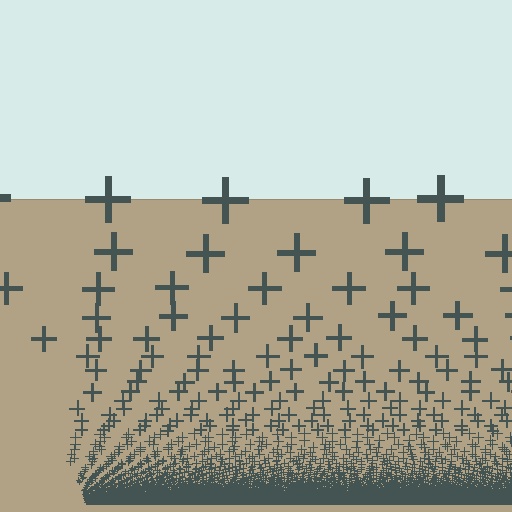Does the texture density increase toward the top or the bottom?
Density increases toward the bottom.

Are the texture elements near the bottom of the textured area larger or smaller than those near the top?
Smaller. The gradient is inverted — elements near the bottom are smaller and denser.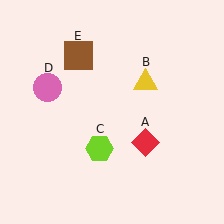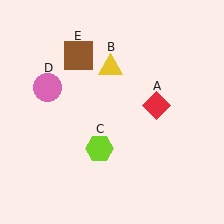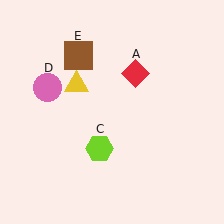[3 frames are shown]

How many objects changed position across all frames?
2 objects changed position: red diamond (object A), yellow triangle (object B).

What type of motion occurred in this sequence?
The red diamond (object A), yellow triangle (object B) rotated counterclockwise around the center of the scene.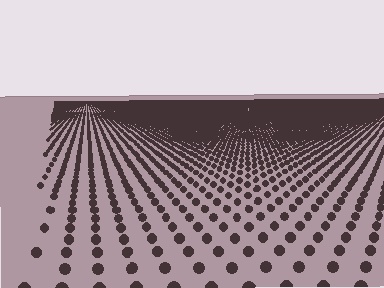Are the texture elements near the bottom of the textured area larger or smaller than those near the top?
Larger. Near the bottom, elements are closer to the viewer and appear at a bigger on-screen size.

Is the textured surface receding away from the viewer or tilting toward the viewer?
The surface is receding away from the viewer. Texture elements get smaller and denser toward the top.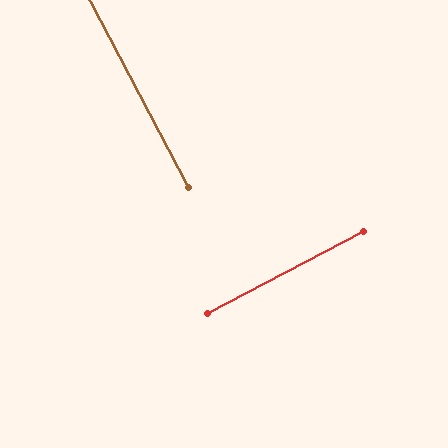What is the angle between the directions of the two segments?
Approximately 90 degrees.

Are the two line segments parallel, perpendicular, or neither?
Perpendicular — they meet at approximately 90°.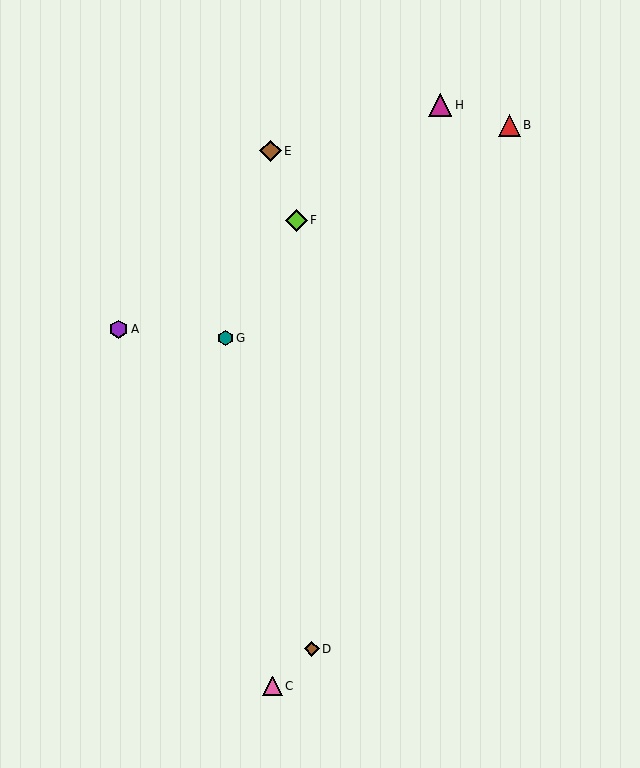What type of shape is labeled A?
Shape A is a purple hexagon.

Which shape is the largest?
The magenta triangle (labeled H) is the largest.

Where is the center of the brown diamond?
The center of the brown diamond is at (270, 151).